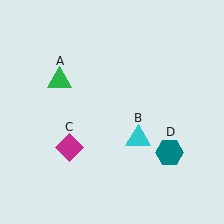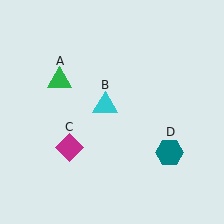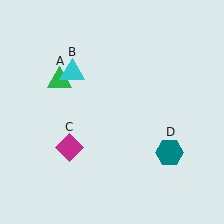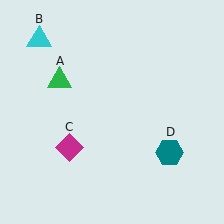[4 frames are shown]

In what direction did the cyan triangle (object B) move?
The cyan triangle (object B) moved up and to the left.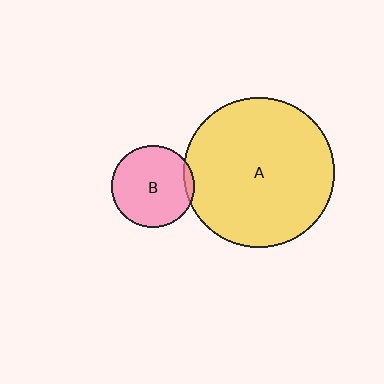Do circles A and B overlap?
Yes.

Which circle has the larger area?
Circle A (yellow).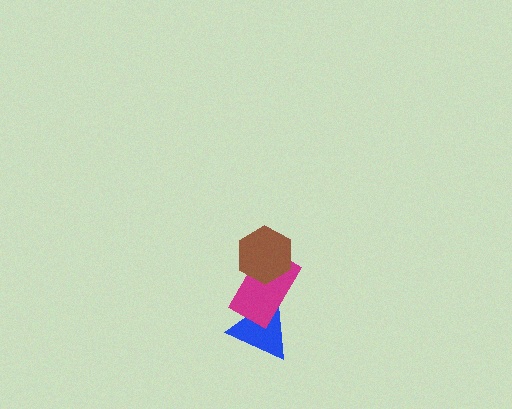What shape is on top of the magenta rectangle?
The brown hexagon is on top of the magenta rectangle.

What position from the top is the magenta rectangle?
The magenta rectangle is 2nd from the top.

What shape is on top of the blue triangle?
The magenta rectangle is on top of the blue triangle.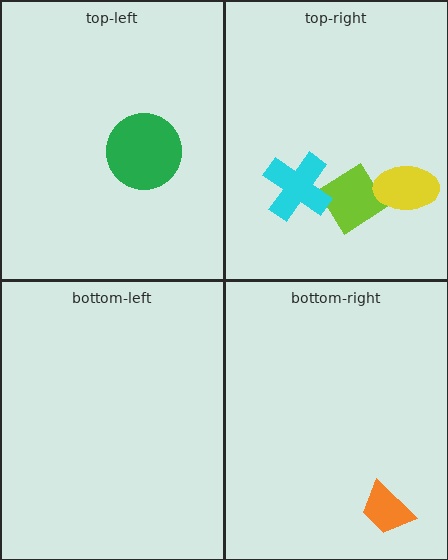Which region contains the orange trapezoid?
The bottom-right region.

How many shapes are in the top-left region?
1.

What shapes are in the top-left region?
The green circle.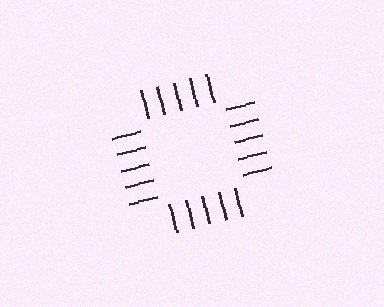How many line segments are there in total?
20 — 5 along each of the 4 edges.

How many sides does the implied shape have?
4 sides — the line-ends trace a square.